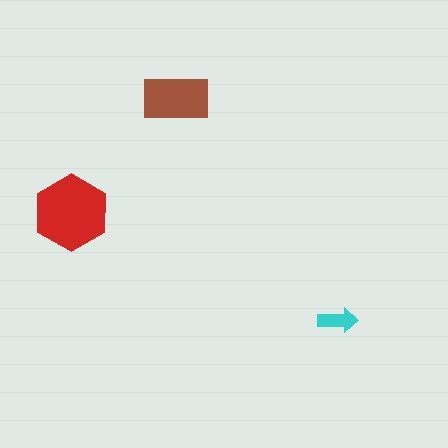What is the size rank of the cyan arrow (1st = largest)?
3rd.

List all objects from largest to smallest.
The red hexagon, the brown rectangle, the cyan arrow.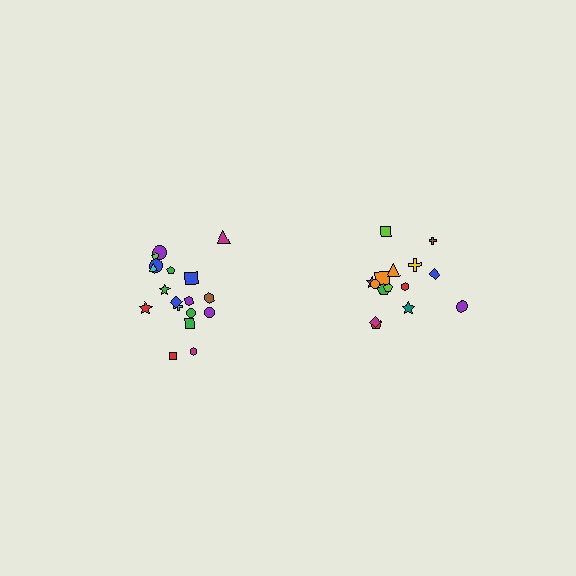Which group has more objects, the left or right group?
The left group.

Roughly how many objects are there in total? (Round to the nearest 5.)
Roughly 35 objects in total.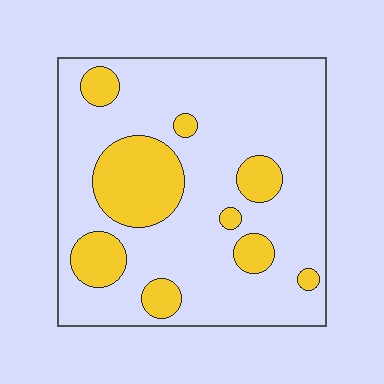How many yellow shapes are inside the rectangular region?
9.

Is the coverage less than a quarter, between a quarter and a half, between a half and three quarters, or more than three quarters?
Less than a quarter.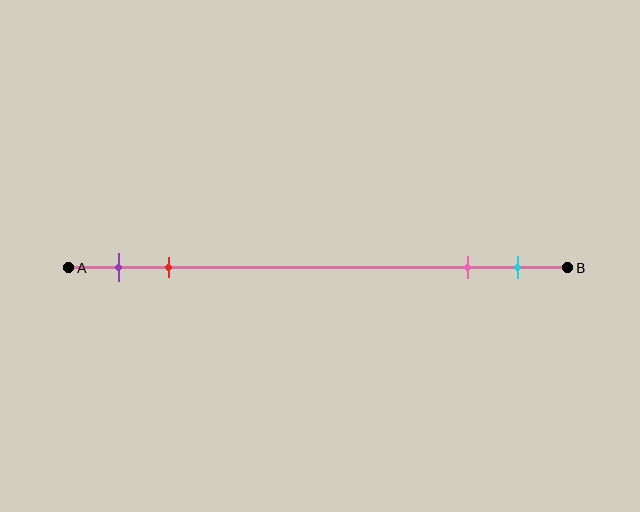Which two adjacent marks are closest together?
The pink and cyan marks are the closest adjacent pair.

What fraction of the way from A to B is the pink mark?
The pink mark is approximately 80% (0.8) of the way from A to B.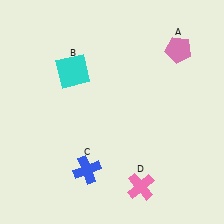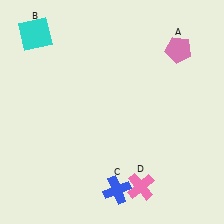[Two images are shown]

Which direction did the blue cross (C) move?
The blue cross (C) moved right.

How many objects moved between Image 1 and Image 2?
2 objects moved between the two images.